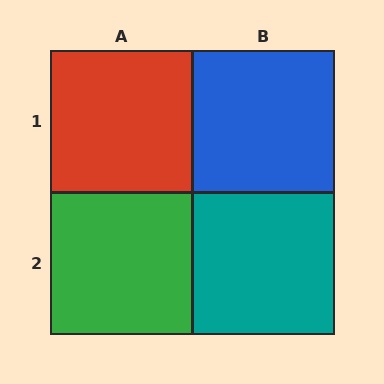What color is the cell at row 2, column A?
Green.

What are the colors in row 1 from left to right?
Red, blue.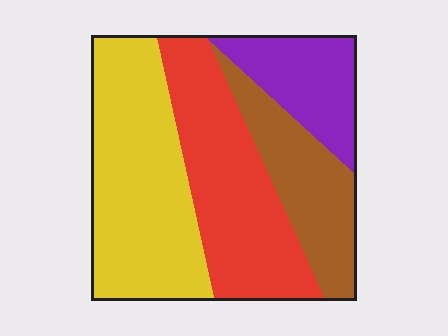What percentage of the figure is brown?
Brown takes up less than a quarter of the figure.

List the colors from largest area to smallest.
From largest to smallest: yellow, red, brown, purple.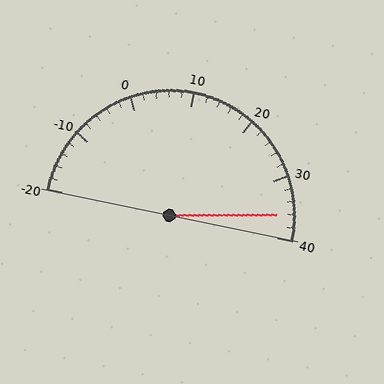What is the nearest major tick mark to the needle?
The nearest major tick mark is 40.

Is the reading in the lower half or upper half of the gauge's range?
The reading is in the upper half of the range (-20 to 40).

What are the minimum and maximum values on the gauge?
The gauge ranges from -20 to 40.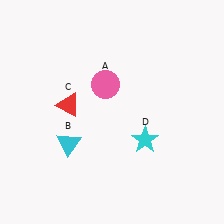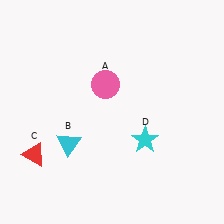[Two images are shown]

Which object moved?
The red triangle (C) moved down.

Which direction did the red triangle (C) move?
The red triangle (C) moved down.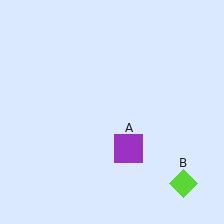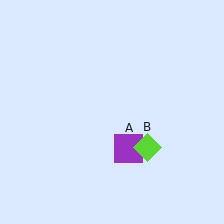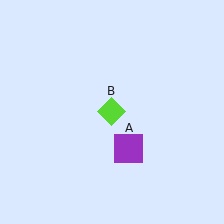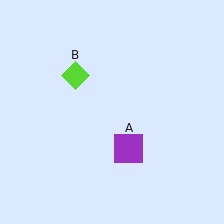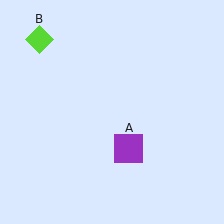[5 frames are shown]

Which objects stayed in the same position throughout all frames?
Purple square (object A) remained stationary.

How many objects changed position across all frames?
1 object changed position: lime diamond (object B).